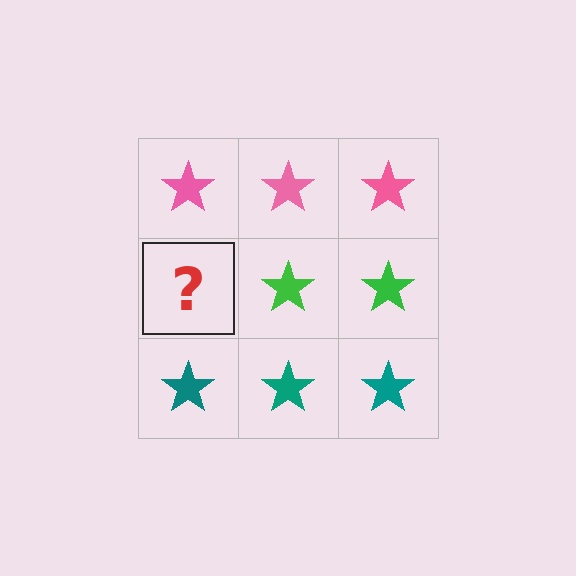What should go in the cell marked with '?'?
The missing cell should contain a green star.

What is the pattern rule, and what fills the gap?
The rule is that each row has a consistent color. The gap should be filled with a green star.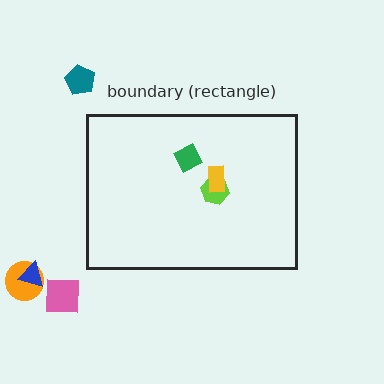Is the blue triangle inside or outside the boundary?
Outside.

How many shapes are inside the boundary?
3 inside, 4 outside.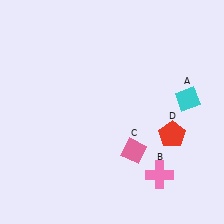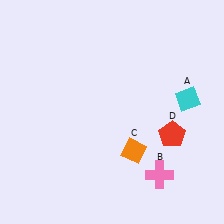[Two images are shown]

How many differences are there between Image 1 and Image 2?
There is 1 difference between the two images.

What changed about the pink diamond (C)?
In Image 1, C is pink. In Image 2, it changed to orange.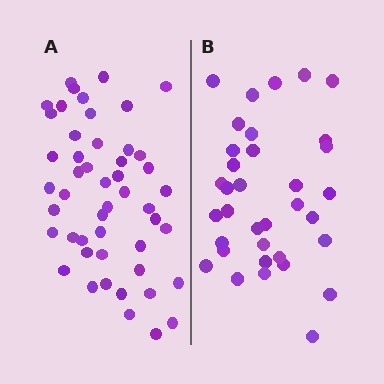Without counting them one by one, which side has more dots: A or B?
Region A (the left region) has more dots.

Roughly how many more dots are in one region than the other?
Region A has approximately 15 more dots than region B.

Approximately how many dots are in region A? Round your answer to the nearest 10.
About 50 dots. (The exact count is 49, which rounds to 50.)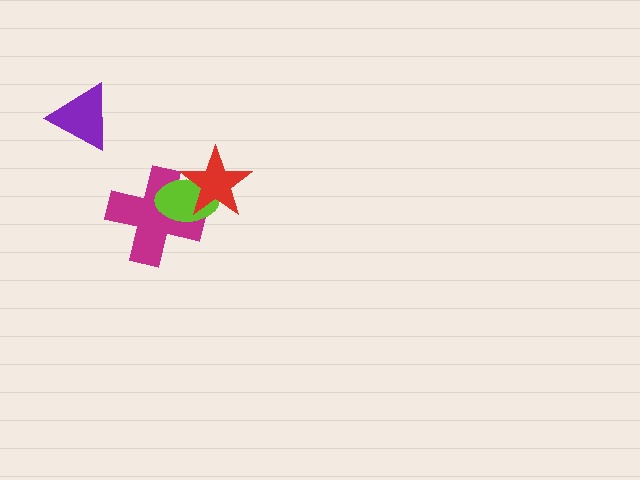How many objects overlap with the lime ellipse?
2 objects overlap with the lime ellipse.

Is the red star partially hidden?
No, no other shape covers it.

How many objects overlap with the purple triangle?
0 objects overlap with the purple triangle.